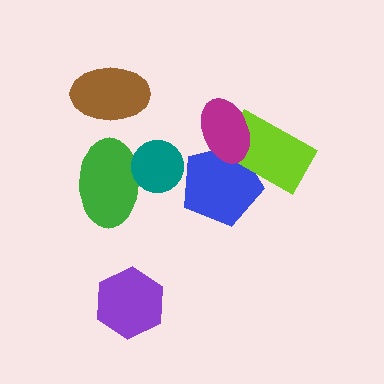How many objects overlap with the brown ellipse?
0 objects overlap with the brown ellipse.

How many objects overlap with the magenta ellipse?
2 objects overlap with the magenta ellipse.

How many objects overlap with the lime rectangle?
2 objects overlap with the lime rectangle.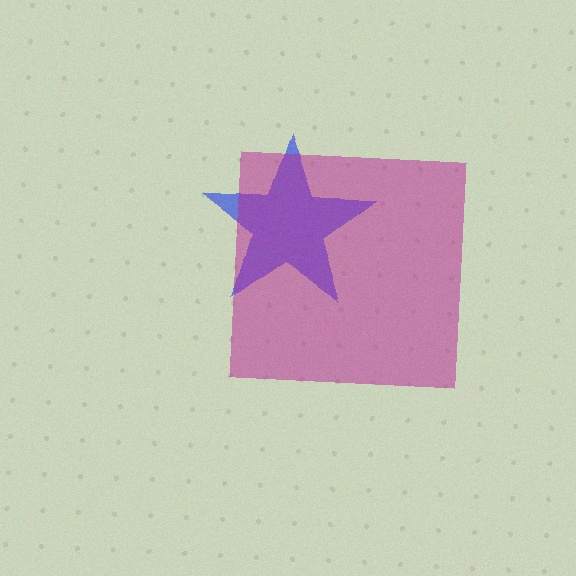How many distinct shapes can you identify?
There are 2 distinct shapes: a blue star, a magenta square.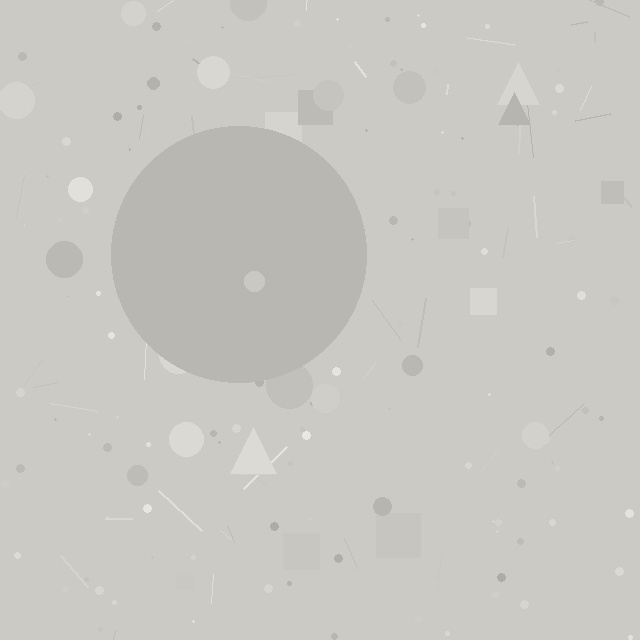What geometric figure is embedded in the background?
A circle is embedded in the background.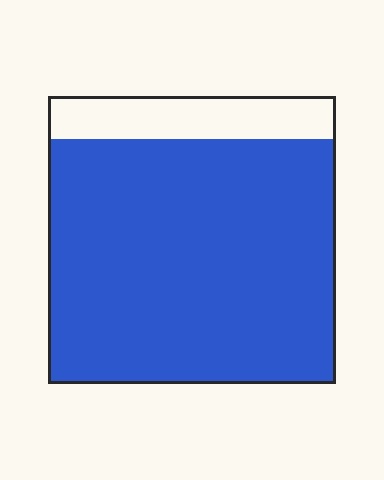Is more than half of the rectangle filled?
Yes.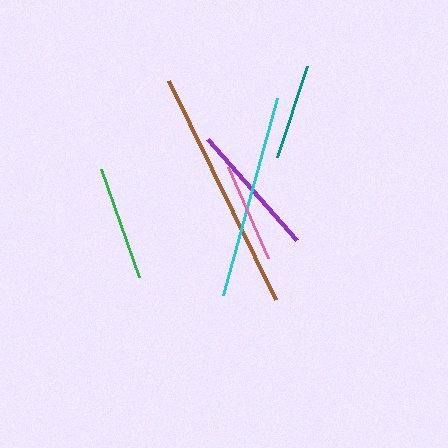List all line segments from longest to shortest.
From longest to shortest: brown, cyan, purple, green, pink, teal.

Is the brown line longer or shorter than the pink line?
The brown line is longer than the pink line.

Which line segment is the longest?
The brown line is the longest at approximately 243 pixels.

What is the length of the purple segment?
The purple segment is approximately 135 pixels long.